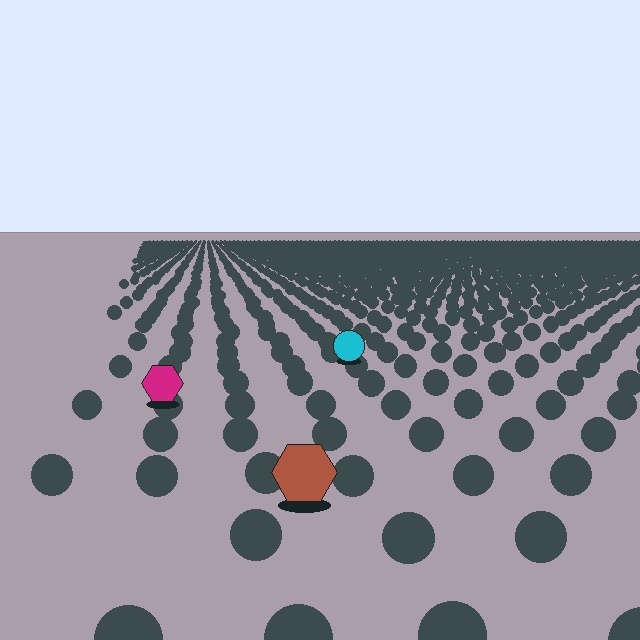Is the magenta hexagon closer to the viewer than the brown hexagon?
No. The brown hexagon is closer — you can tell from the texture gradient: the ground texture is coarser near it.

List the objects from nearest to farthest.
From nearest to farthest: the brown hexagon, the magenta hexagon, the cyan circle.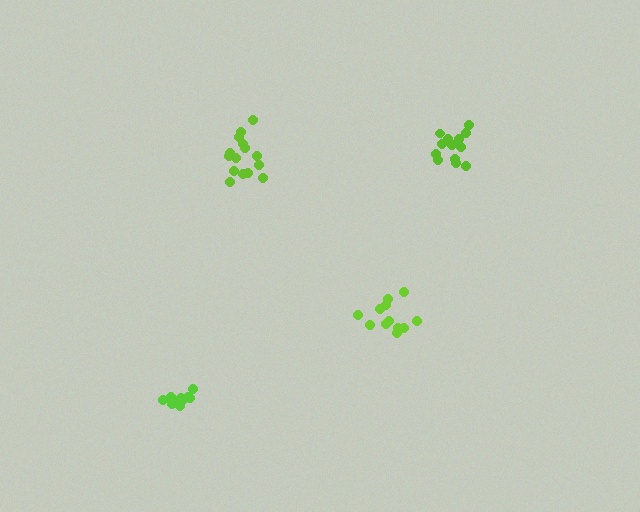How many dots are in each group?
Group 1: 15 dots, Group 2: 12 dots, Group 3: 10 dots, Group 4: 14 dots (51 total).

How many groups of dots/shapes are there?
There are 4 groups.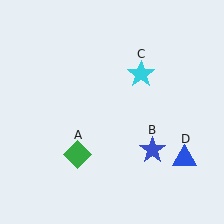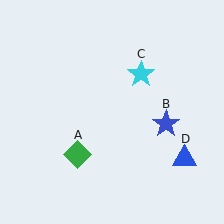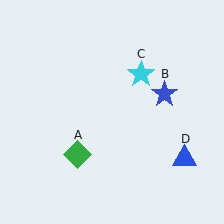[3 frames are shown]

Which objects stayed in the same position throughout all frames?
Green diamond (object A) and cyan star (object C) and blue triangle (object D) remained stationary.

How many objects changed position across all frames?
1 object changed position: blue star (object B).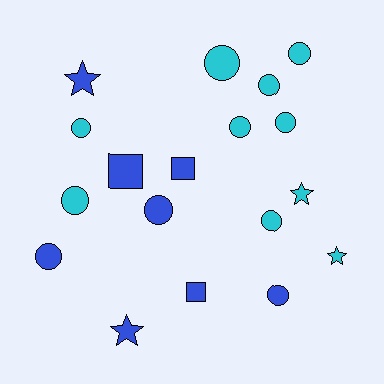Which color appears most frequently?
Cyan, with 10 objects.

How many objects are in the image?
There are 18 objects.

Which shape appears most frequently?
Circle, with 11 objects.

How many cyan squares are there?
There are no cyan squares.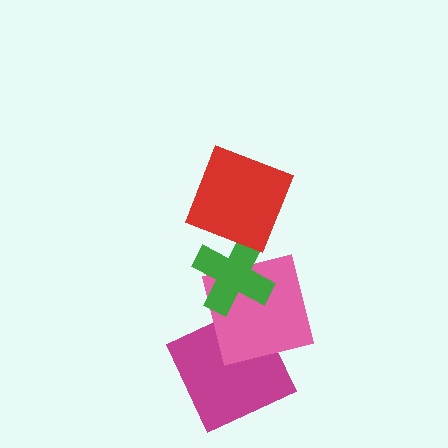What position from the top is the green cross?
The green cross is 2nd from the top.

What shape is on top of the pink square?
The green cross is on top of the pink square.